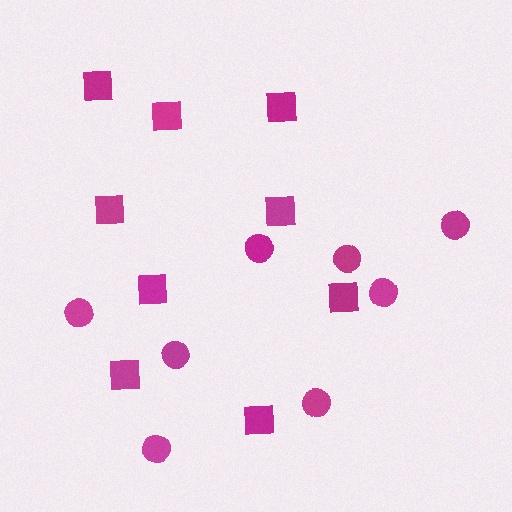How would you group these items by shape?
There are 2 groups: one group of squares (9) and one group of circles (8).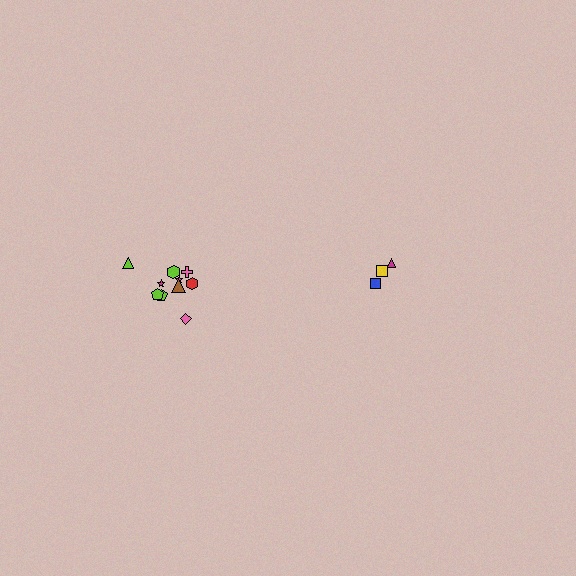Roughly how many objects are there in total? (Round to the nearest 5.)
Roughly 15 objects in total.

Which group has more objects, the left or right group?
The left group.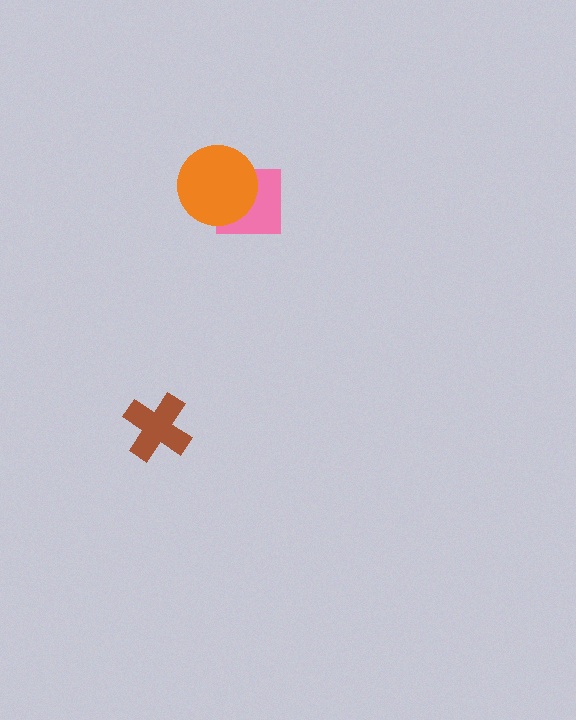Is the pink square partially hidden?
Yes, it is partially covered by another shape.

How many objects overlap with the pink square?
1 object overlaps with the pink square.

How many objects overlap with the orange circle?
1 object overlaps with the orange circle.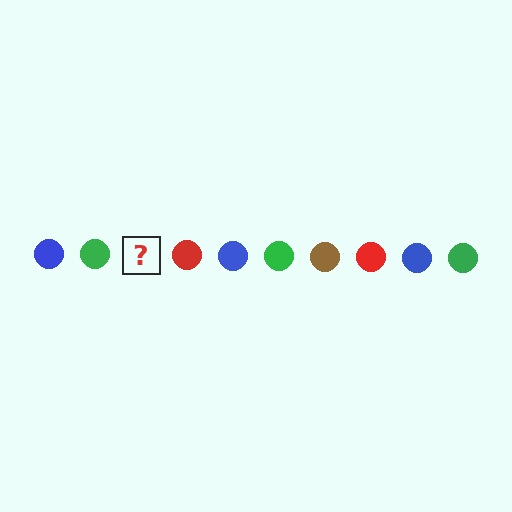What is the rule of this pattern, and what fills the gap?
The rule is that the pattern cycles through blue, green, brown, red circles. The gap should be filled with a brown circle.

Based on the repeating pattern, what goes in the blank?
The blank should be a brown circle.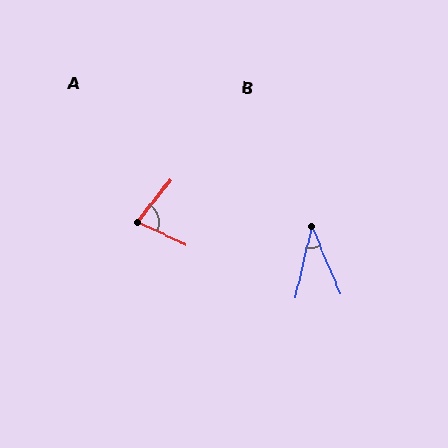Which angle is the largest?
A, at approximately 77 degrees.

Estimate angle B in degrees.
Approximately 36 degrees.